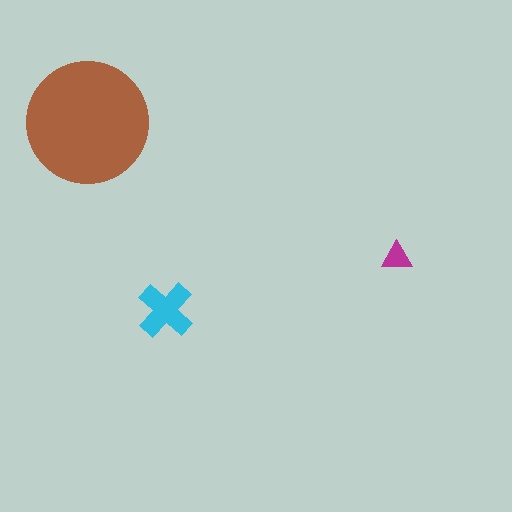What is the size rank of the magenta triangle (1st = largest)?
3rd.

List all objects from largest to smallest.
The brown circle, the cyan cross, the magenta triangle.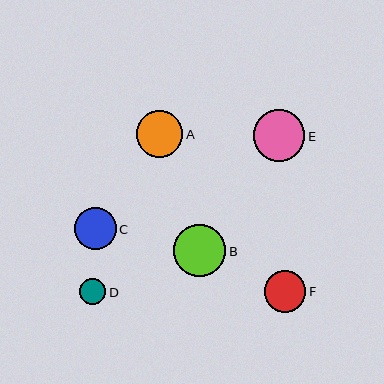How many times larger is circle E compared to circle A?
Circle E is approximately 1.1 times the size of circle A.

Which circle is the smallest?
Circle D is the smallest with a size of approximately 26 pixels.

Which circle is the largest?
Circle B is the largest with a size of approximately 52 pixels.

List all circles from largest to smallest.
From largest to smallest: B, E, A, C, F, D.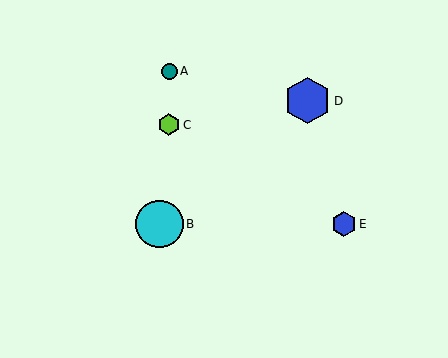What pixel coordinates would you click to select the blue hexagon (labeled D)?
Click at (308, 101) to select the blue hexagon D.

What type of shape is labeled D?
Shape D is a blue hexagon.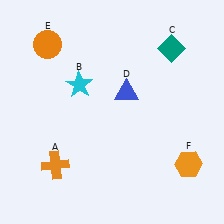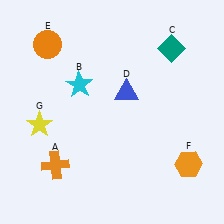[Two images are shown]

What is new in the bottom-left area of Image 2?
A yellow star (G) was added in the bottom-left area of Image 2.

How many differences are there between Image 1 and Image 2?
There is 1 difference between the two images.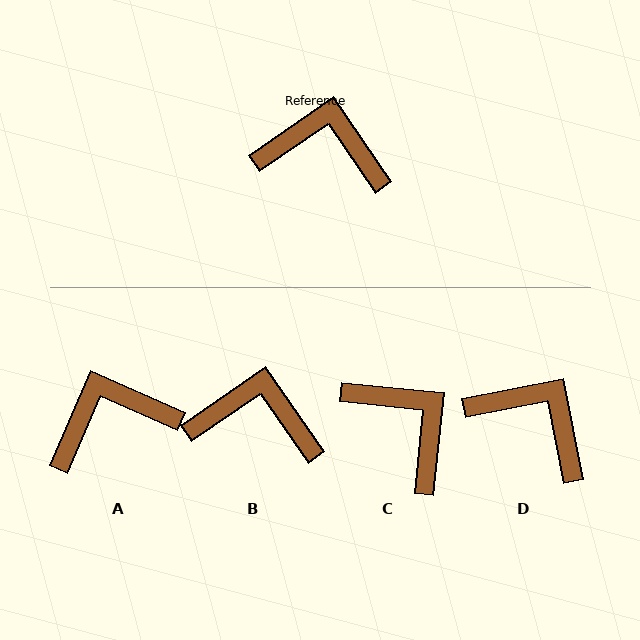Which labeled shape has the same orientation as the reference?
B.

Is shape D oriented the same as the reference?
No, it is off by about 24 degrees.